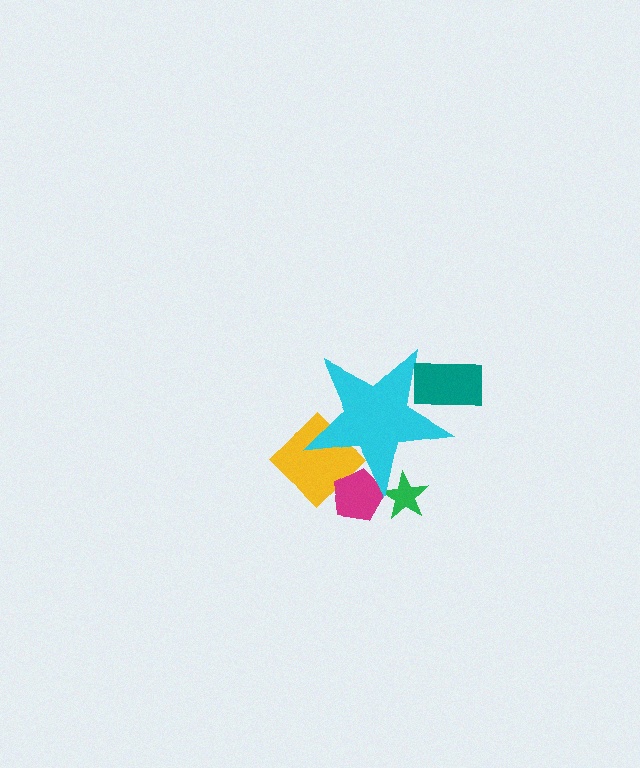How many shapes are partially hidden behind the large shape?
4 shapes are partially hidden.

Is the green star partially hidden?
Yes, the green star is partially hidden behind the cyan star.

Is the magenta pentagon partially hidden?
Yes, the magenta pentagon is partially hidden behind the cyan star.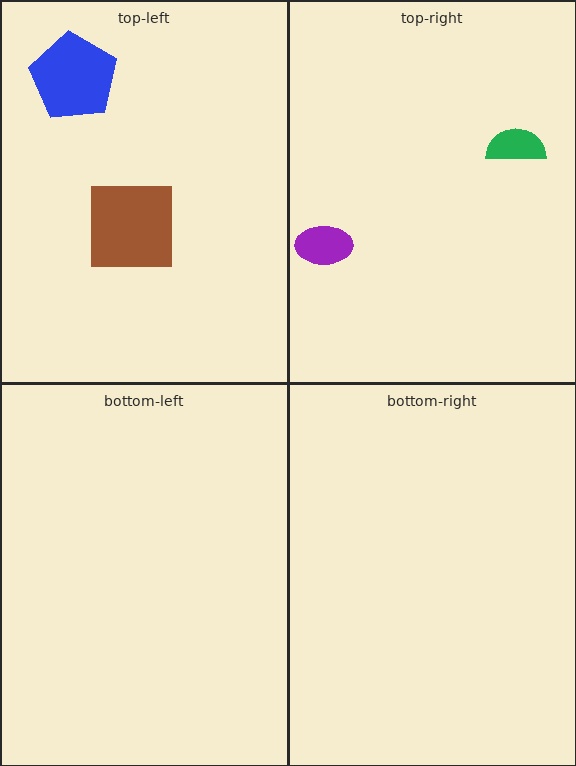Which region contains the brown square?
The top-left region.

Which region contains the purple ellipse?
The top-right region.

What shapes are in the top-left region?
The blue pentagon, the brown square.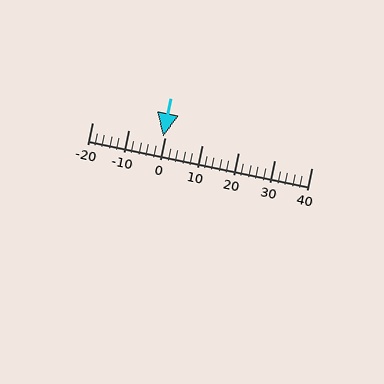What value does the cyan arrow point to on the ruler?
The cyan arrow points to approximately 0.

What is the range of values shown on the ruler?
The ruler shows values from -20 to 40.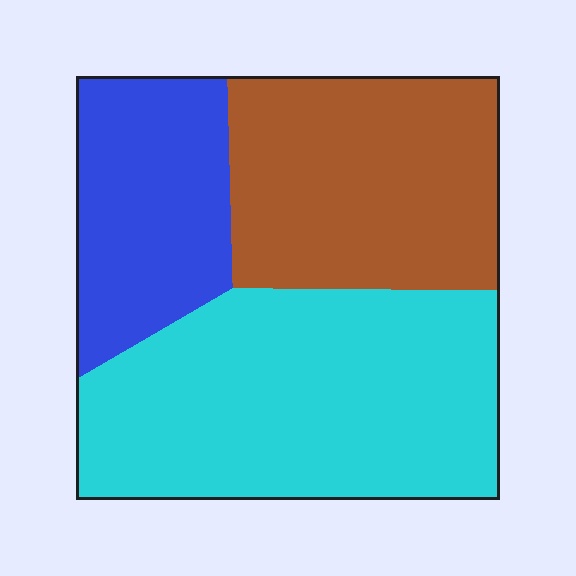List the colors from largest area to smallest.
From largest to smallest: cyan, brown, blue.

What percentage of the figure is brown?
Brown covers 32% of the figure.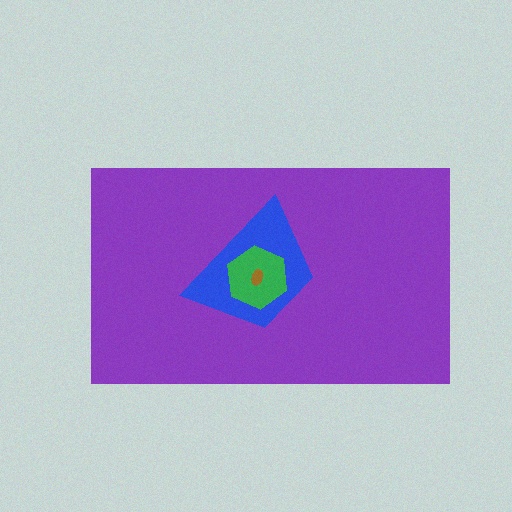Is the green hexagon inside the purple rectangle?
Yes.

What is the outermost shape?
The purple rectangle.